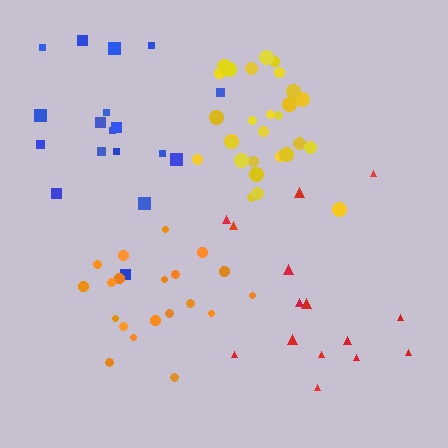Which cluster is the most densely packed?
Yellow.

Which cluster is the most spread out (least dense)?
Red.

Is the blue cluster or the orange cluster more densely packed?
Orange.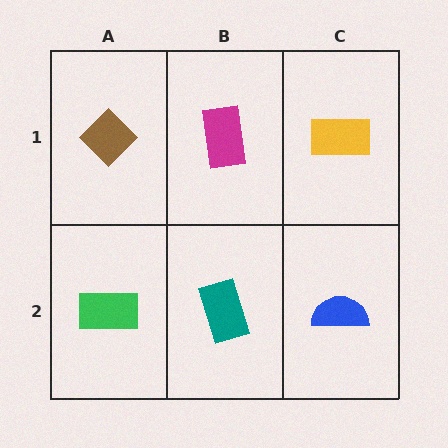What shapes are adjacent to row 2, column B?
A magenta rectangle (row 1, column B), a green rectangle (row 2, column A), a blue semicircle (row 2, column C).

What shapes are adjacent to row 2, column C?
A yellow rectangle (row 1, column C), a teal rectangle (row 2, column B).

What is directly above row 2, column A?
A brown diamond.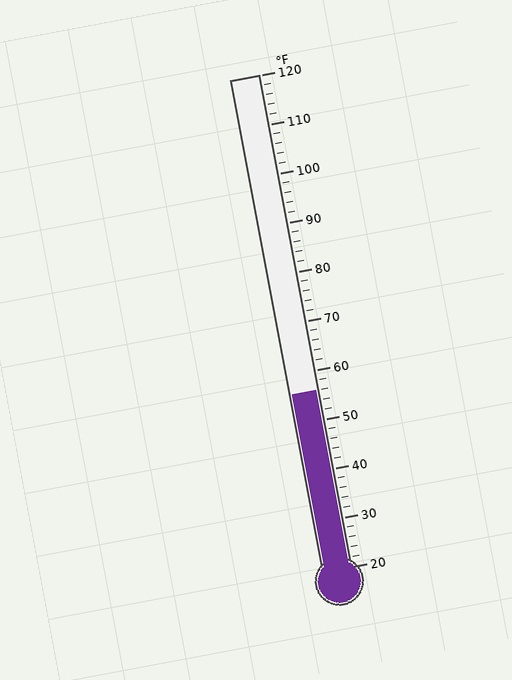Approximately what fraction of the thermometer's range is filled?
The thermometer is filled to approximately 35% of its range.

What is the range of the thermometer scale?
The thermometer scale ranges from 20°F to 120°F.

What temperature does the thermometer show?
The thermometer shows approximately 56°F.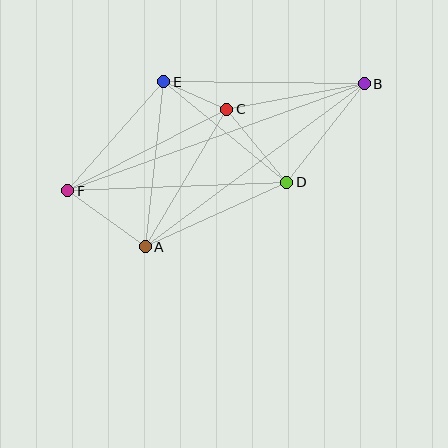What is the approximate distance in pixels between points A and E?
The distance between A and E is approximately 166 pixels.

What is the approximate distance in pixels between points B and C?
The distance between B and C is approximately 140 pixels.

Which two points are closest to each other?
Points C and E are closest to each other.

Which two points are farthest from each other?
Points B and F are farthest from each other.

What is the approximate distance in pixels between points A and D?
The distance between A and D is approximately 156 pixels.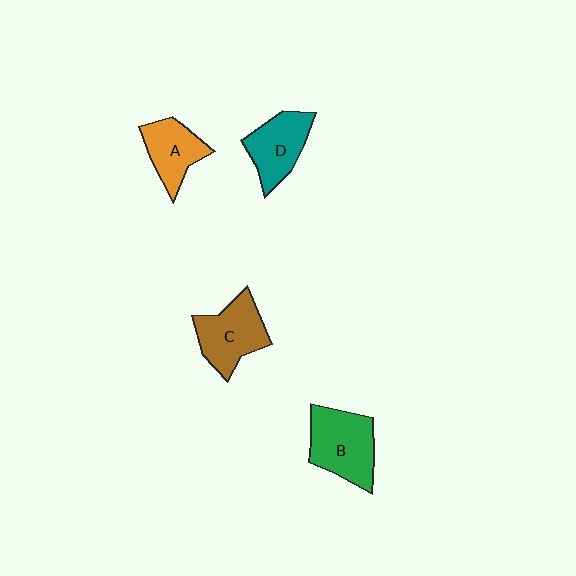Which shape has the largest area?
Shape B (green).